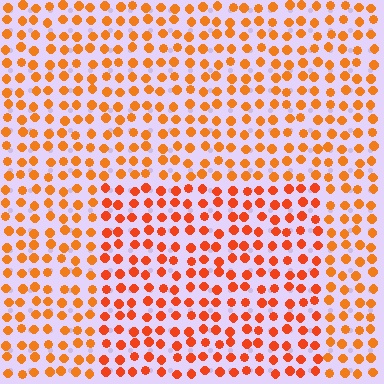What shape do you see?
I see a rectangle.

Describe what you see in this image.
The image is filled with small orange elements in a uniform arrangement. A rectangle-shaped region is visible where the elements are tinted to a slightly different hue, forming a subtle color boundary.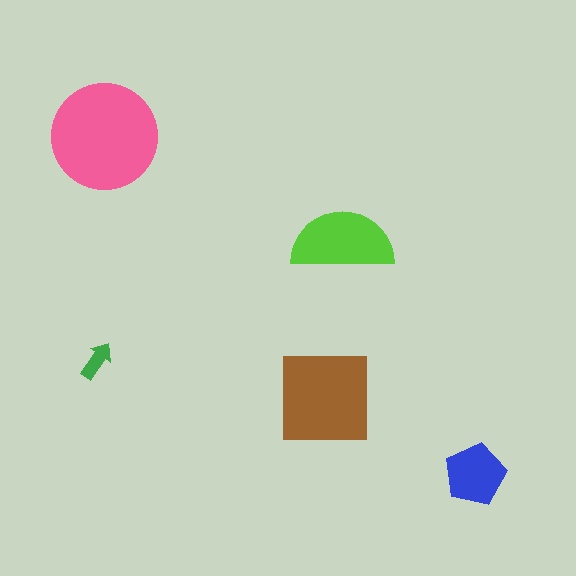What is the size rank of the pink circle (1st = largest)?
1st.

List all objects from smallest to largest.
The green arrow, the blue pentagon, the lime semicircle, the brown square, the pink circle.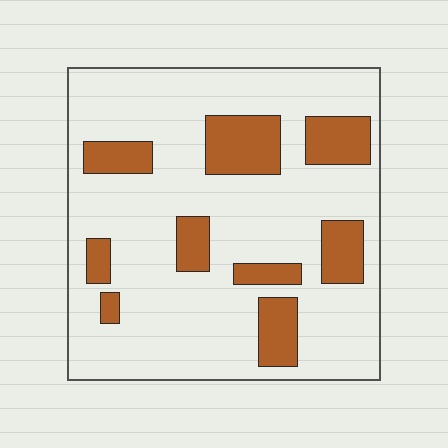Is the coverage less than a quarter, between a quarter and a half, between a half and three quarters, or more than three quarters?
Less than a quarter.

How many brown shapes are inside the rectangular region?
9.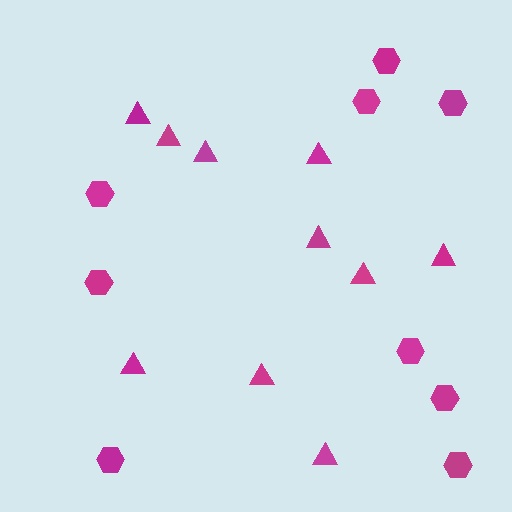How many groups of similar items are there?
There are 2 groups: one group of triangles (10) and one group of hexagons (9).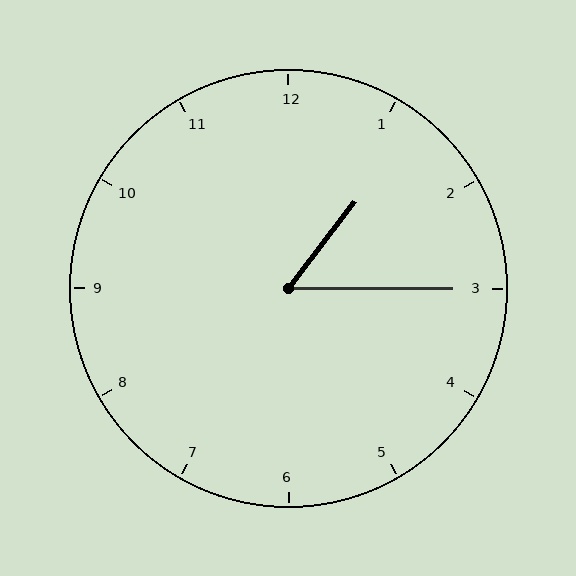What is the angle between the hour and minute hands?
Approximately 52 degrees.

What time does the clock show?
1:15.